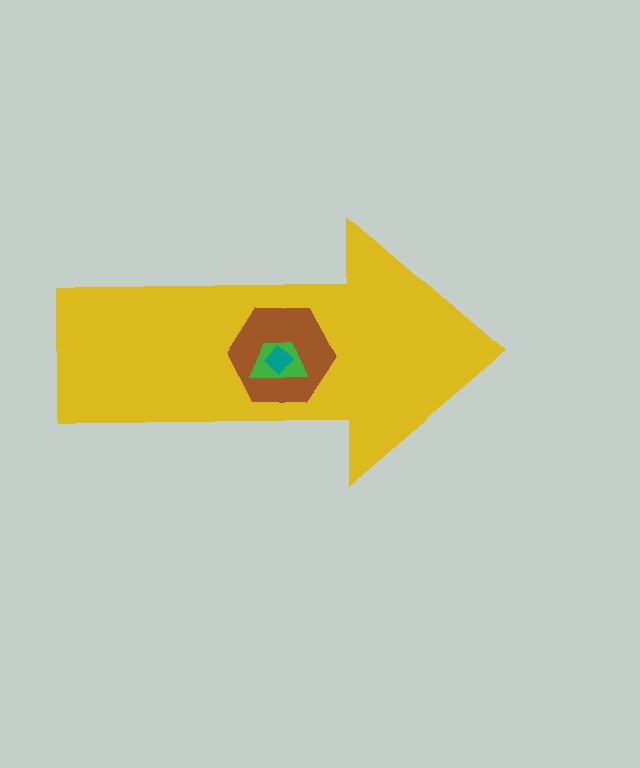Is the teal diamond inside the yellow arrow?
Yes.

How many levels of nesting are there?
4.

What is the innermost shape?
The teal diamond.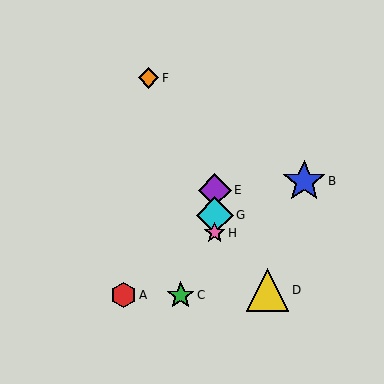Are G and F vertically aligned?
No, G is at x≈215 and F is at x≈149.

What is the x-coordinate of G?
Object G is at x≈215.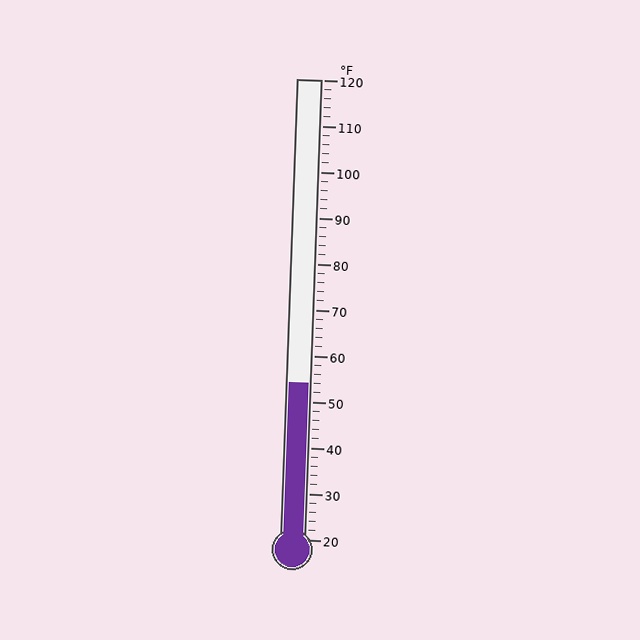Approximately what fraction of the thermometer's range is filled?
The thermometer is filled to approximately 35% of its range.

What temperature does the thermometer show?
The thermometer shows approximately 54°F.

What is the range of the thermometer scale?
The thermometer scale ranges from 20°F to 120°F.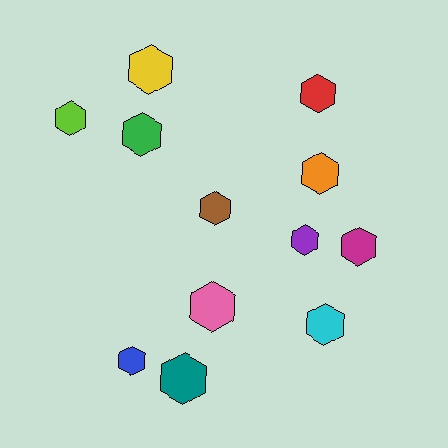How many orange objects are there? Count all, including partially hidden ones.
There is 1 orange object.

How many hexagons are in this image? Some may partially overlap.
There are 12 hexagons.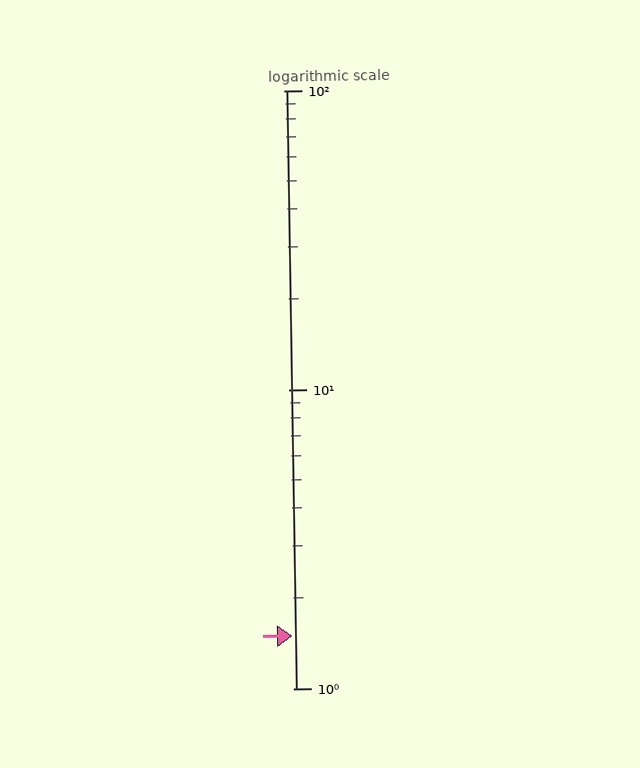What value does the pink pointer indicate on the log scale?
The pointer indicates approximately 1.5.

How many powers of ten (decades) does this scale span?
The scale spans 2 decades, from 1 to 100.